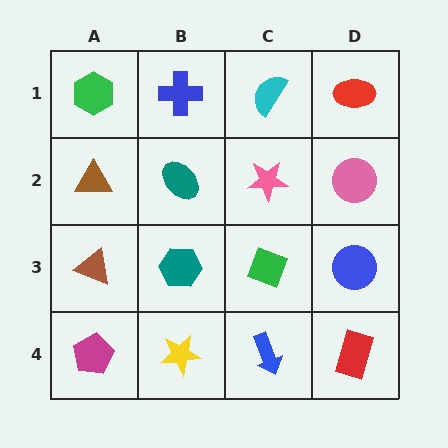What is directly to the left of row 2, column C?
A teal ellipse.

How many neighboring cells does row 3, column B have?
4.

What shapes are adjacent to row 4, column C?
A green diamond (row 3, column C), a yellow star (row 4, column B), a red rectangle (row 4, column D).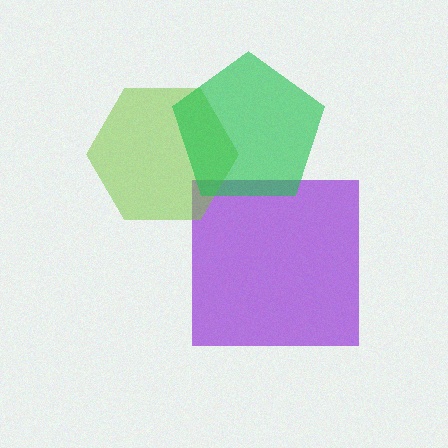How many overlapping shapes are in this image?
There are 3 overlapping shapes in the image.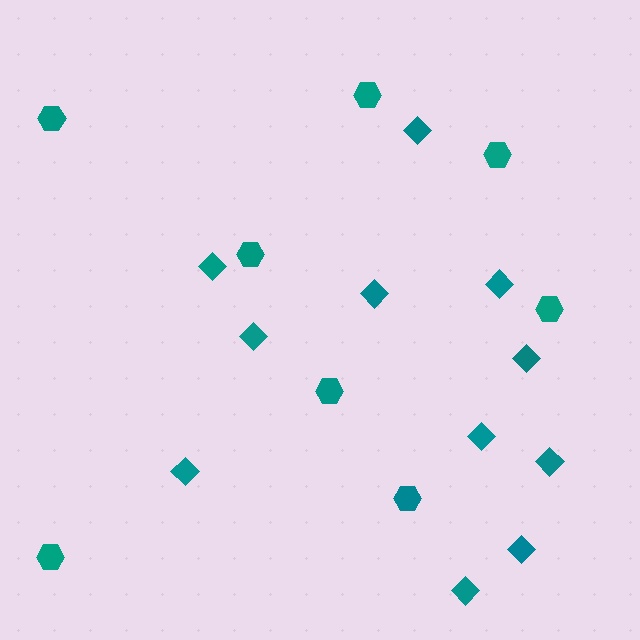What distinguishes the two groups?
There are 2 groups: one group of hexagons (8) and one group of diamonds (11).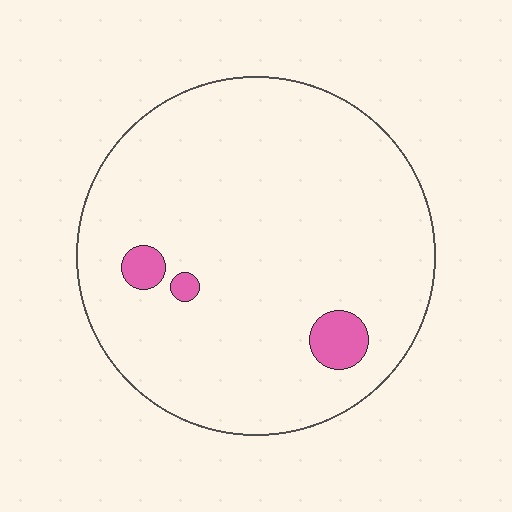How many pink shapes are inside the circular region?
3.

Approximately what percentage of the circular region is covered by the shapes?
Approximately 5%.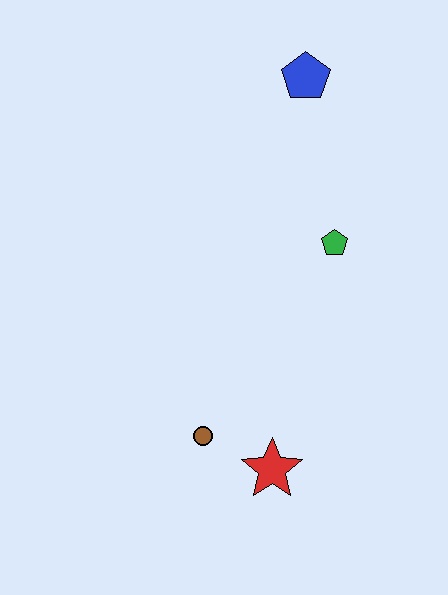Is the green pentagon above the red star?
Yes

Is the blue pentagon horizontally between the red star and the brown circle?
No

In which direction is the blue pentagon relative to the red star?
The blue pentagon is above the red star.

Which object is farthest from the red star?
The blue pentagon is farthest from the red star.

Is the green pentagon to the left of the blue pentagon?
No